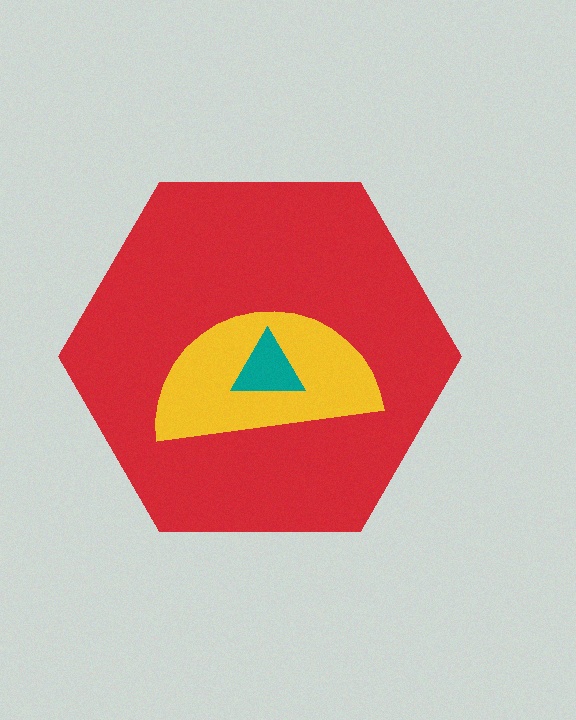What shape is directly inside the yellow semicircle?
The teal triangle.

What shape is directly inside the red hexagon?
The yellow semicircle.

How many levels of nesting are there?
3.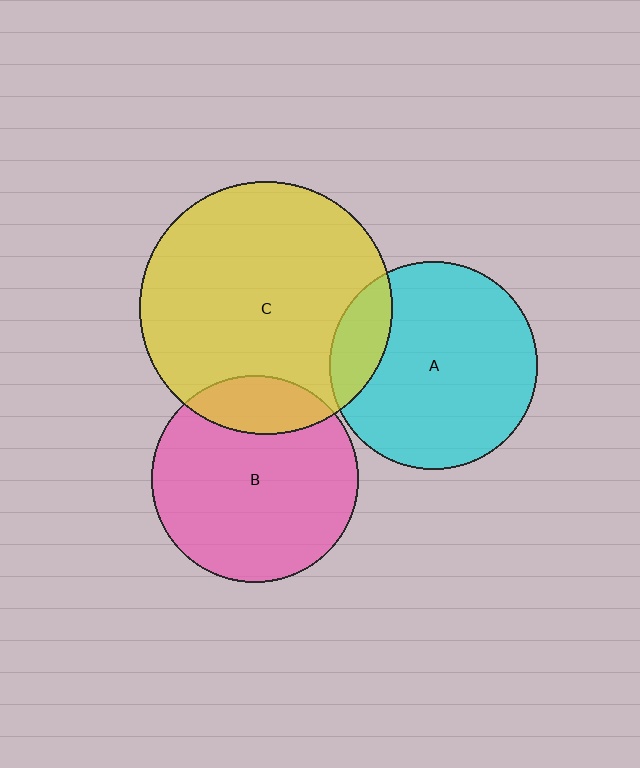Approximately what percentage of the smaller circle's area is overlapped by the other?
Approximately 20%.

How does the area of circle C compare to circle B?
Approximately 1.5 times.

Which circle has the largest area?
Circle C (yellow).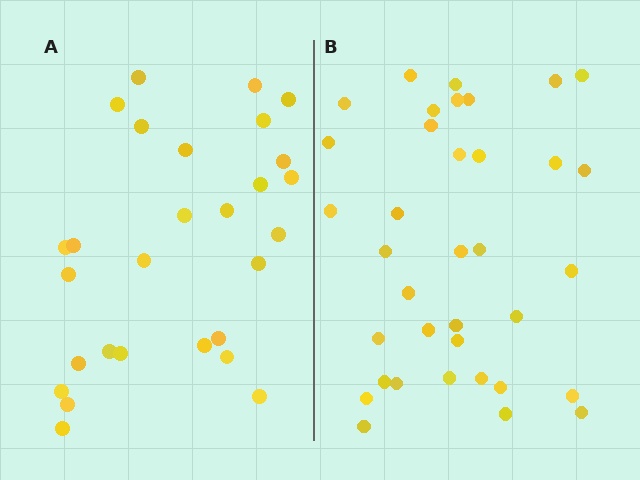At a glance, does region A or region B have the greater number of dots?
Region B (the right region) has more dots.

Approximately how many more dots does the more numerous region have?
Region B has roughly 8 or so more dots than region A.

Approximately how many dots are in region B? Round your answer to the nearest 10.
About 40 dots. (The exact count is 36, which rounds to 40.)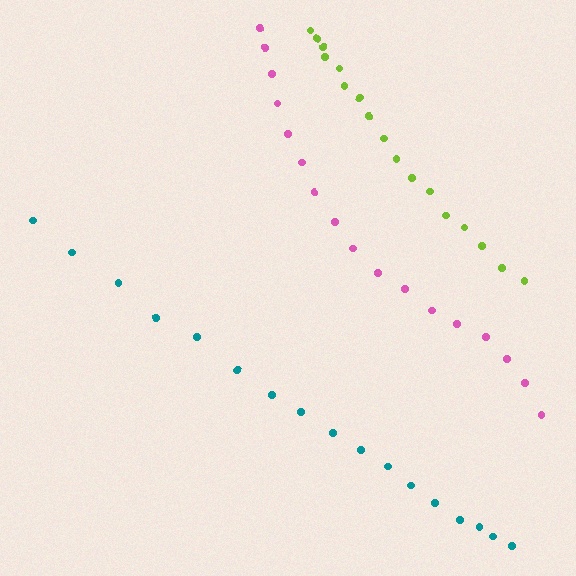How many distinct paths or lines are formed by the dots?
There are 3 distinct paths.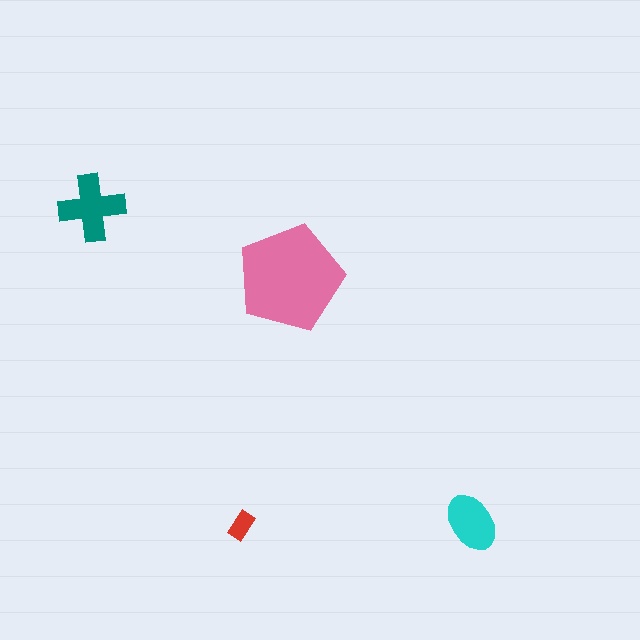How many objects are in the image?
There are 4 objects in the image.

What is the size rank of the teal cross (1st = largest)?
2nd.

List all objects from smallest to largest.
The red rectangle, the cyan ellipse, the teal cross, the pink pentagon.